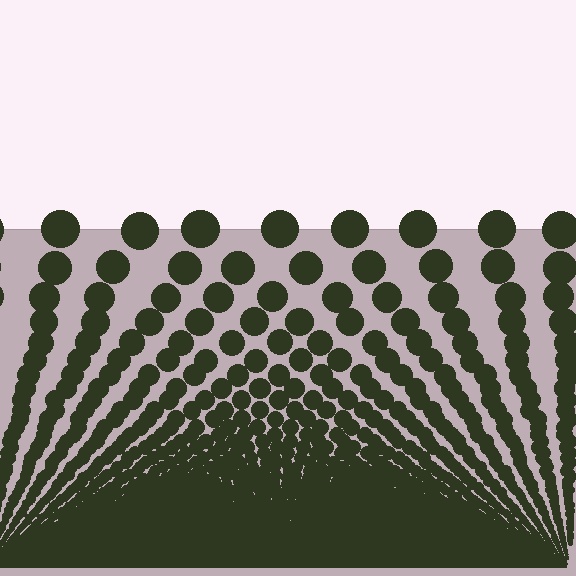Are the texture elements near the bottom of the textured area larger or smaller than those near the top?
Smaller. The gradient is inverted — elements near the bottom are smaller and denser.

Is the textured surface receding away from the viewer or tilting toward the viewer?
The surface appears to tilt toward the viewer. Texture elements get larger and sparser toward the top.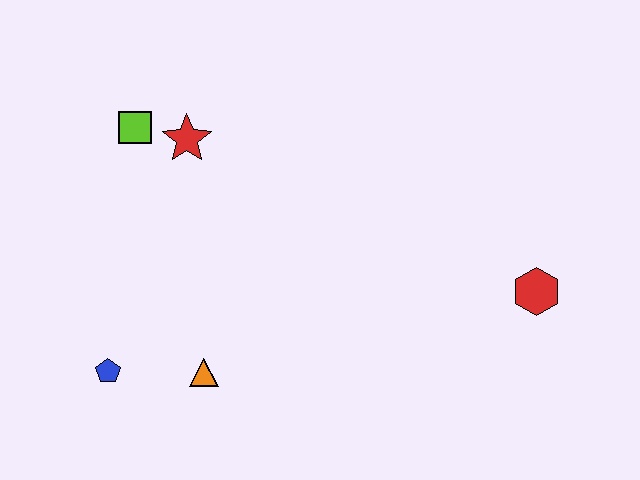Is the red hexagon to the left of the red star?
No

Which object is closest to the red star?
The lime square is closest to the red star.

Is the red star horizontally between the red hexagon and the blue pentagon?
Yes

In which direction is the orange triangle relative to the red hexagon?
The orange triangle is to the left of the red hexagon.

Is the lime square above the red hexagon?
Yes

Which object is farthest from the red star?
The red hexagon is farthest from the red star.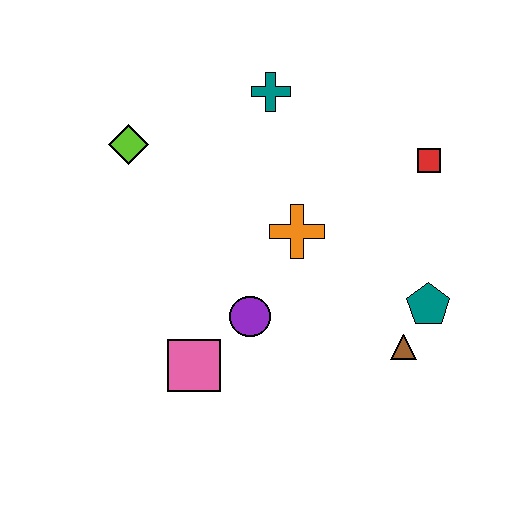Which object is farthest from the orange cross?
The lime diamond is farthest from the orange cross.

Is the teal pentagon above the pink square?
Yes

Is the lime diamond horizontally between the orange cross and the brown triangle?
No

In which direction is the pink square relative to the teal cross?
The pink square is below the teal cross.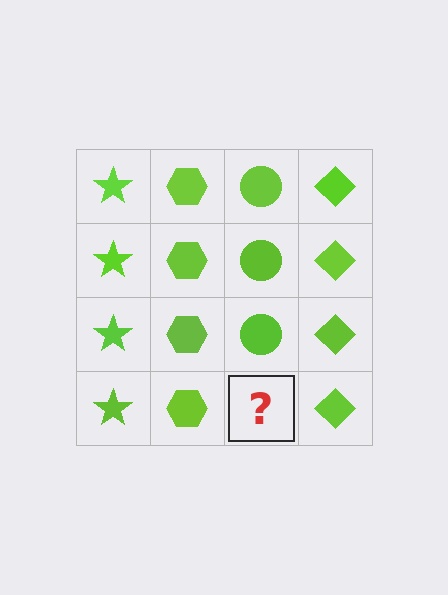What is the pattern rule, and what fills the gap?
The rule is that each column has a consistent shape. The gap should be filled with a lime circle.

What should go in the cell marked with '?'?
The missing cell should contain a lime circle.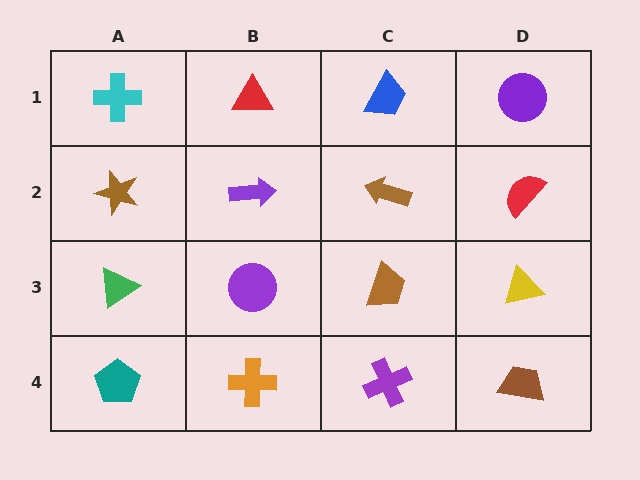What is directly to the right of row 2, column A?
A purple arrow.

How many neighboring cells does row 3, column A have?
3.